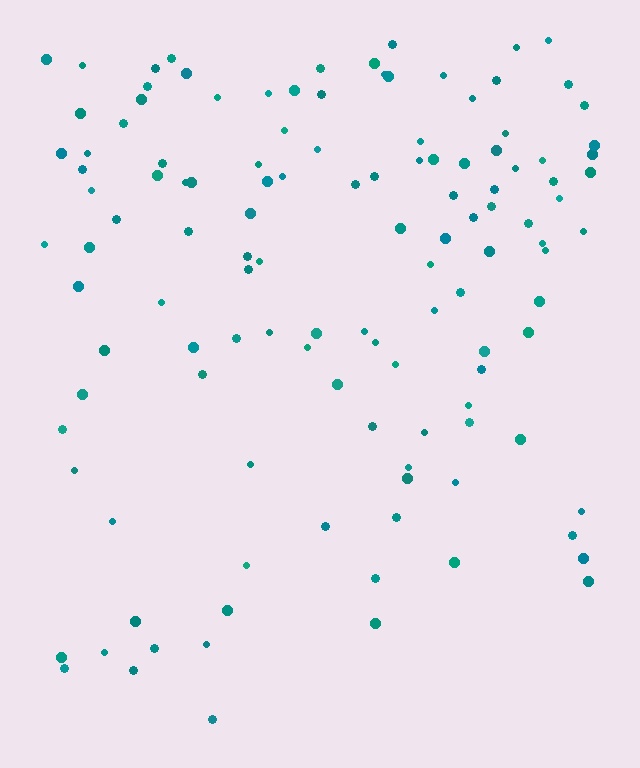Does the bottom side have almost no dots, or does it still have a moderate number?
Still a moderate number, just noticeably fewer than the top.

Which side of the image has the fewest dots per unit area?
The bottom.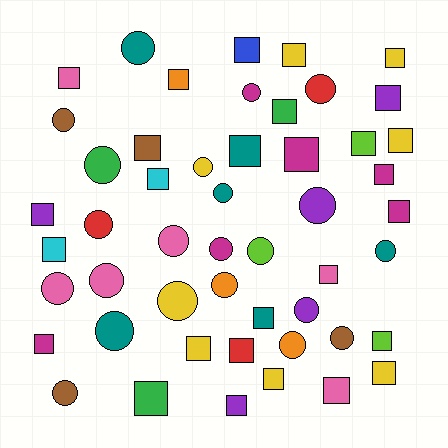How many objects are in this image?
There are 50 objects.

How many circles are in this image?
There are 22 circles.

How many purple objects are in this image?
There are 5 purple objects.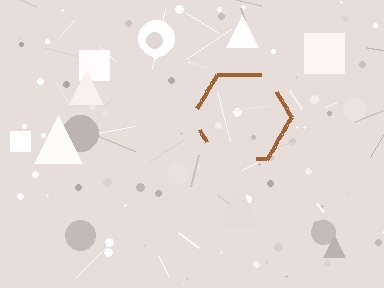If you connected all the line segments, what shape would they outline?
They would outline a hexagon.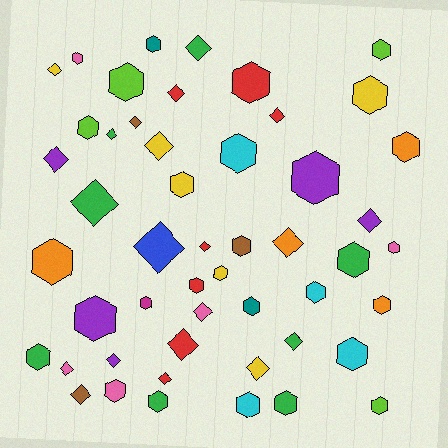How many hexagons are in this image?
There are 29 hexagons.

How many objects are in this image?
There are 50 objects.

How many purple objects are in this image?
There are 5 purple objects.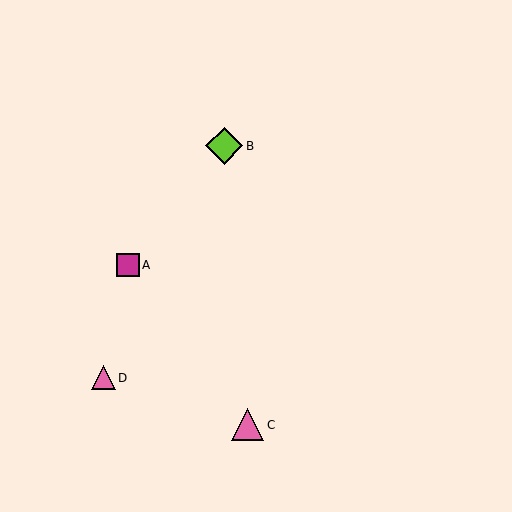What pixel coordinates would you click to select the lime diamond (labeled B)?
Click at (224, 146) to select the lime diamond B.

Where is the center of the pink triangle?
The center of the pink triangle is at (248, 425).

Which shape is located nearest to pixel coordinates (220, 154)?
The lime diamond (labeled B) at (224, 146) is nearest to that location.